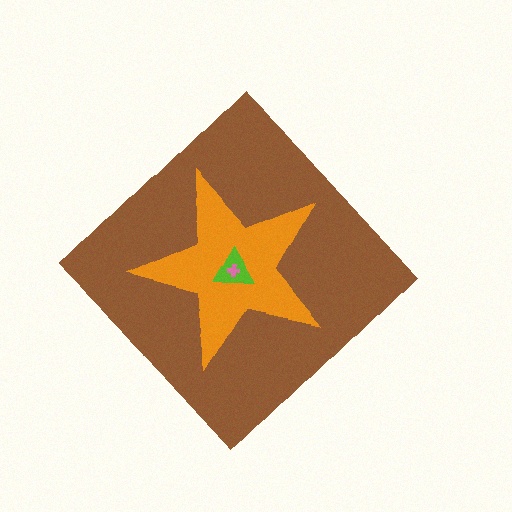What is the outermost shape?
The brown diamond.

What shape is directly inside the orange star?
The lime triangle.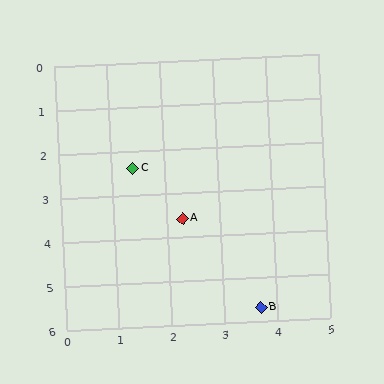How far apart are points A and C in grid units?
Points A and C are about 1.5 grid units apart.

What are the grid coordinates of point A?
Point A is at approximately (2.3, 3.6).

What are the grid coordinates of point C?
Point C is at approximately (1.4, 2.4).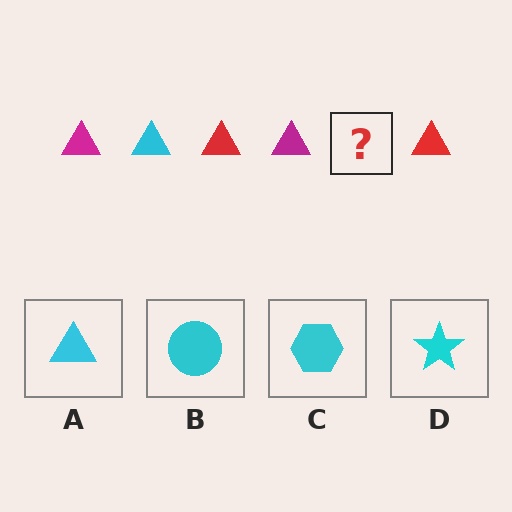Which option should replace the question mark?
Option A.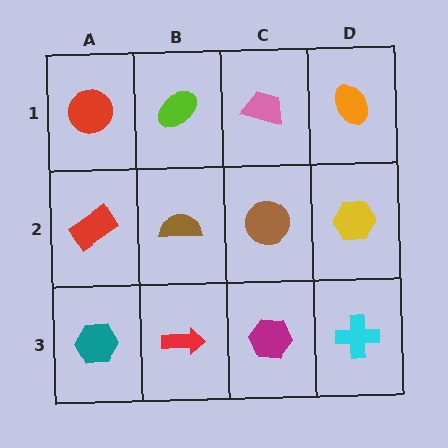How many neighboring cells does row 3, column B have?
3.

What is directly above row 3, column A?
A red rectangle.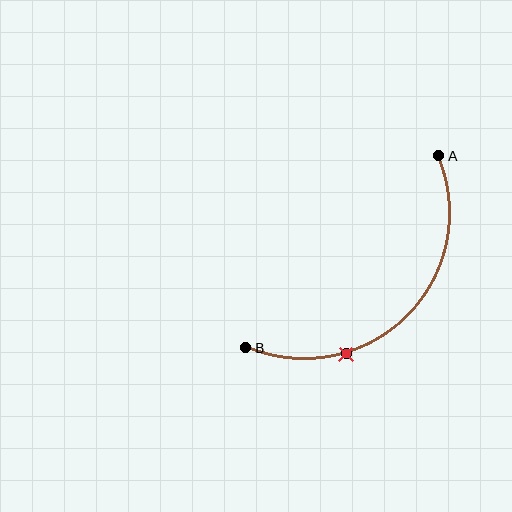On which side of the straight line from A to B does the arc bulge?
The arc bulges below and to the right of the straight line connecting A and B.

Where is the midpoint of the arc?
The arc midpoint is the point on the curve farthest from the straight line joining A and B. It sits below and to the right of that line.